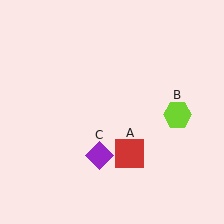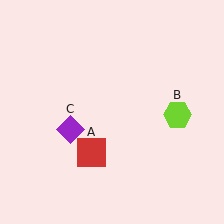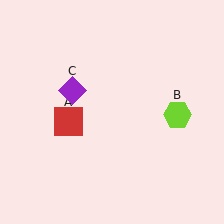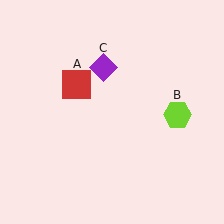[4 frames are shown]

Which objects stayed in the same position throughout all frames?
Lime hexagon (object B) remained stationary.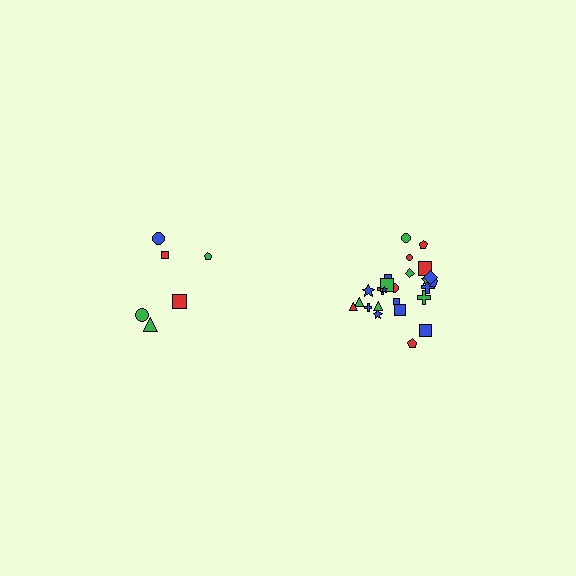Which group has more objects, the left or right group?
The right group.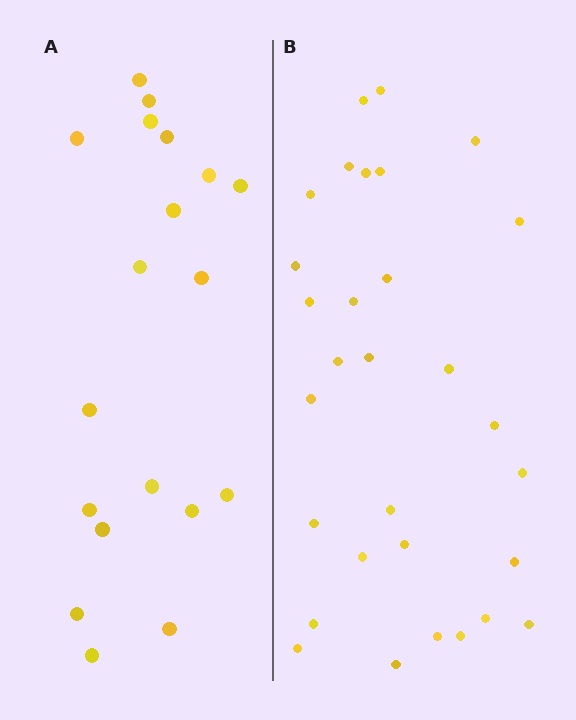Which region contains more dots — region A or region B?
Region B (the right region) has more dots.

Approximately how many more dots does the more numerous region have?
Region B has roughly 12 or so more dots than region A.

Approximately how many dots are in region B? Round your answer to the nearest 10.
About 30 dots.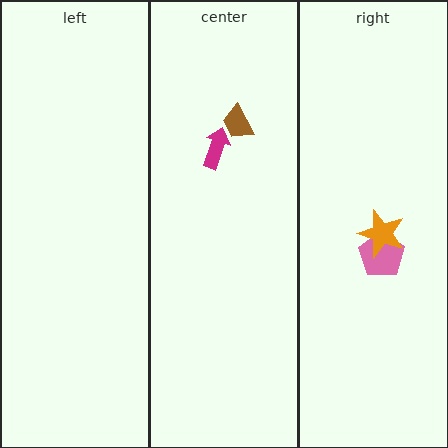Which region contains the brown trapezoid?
The center region.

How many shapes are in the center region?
2.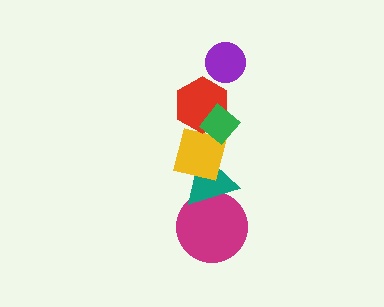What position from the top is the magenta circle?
The magenta circle is 6th from the top.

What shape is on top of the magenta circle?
The teal triangle is on top of the magenta circle.